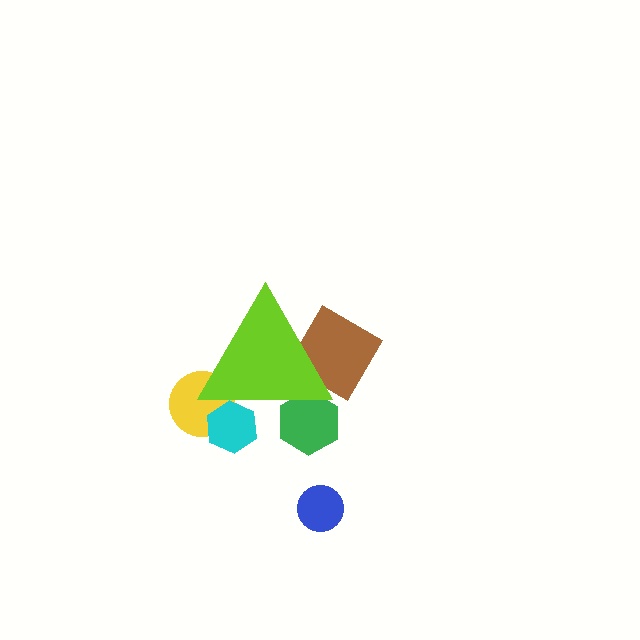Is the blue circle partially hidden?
No, the blue circle is fully visible.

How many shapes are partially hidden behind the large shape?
5 shapes are partially hidden.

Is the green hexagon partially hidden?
Yes, the green hexagon is partially hidden behind the lime triangle.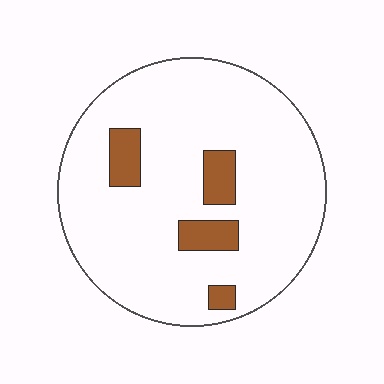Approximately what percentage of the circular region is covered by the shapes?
Approximately 10%.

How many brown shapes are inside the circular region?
4.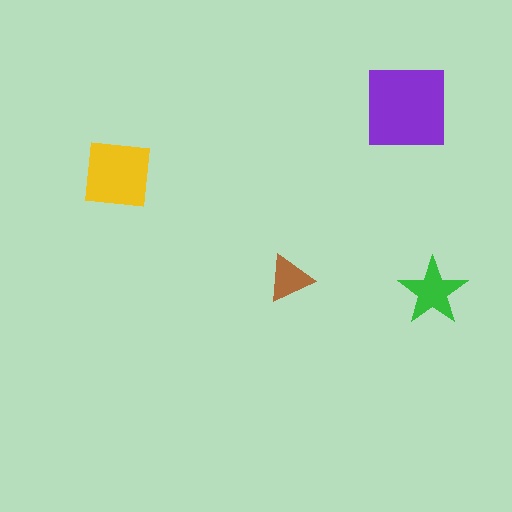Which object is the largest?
The purple square.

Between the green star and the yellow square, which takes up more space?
The yellow square.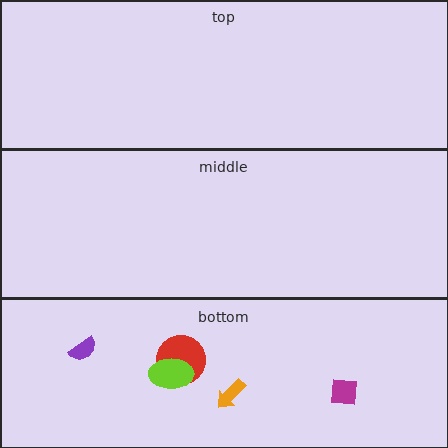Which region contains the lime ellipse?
The bottom region.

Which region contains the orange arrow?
The bottom region.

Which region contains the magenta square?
The bottom region.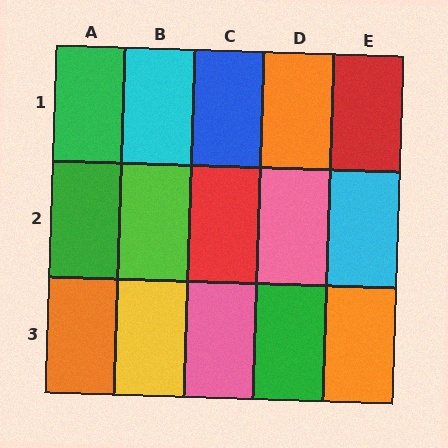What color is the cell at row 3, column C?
Pink.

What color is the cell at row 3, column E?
Orange.